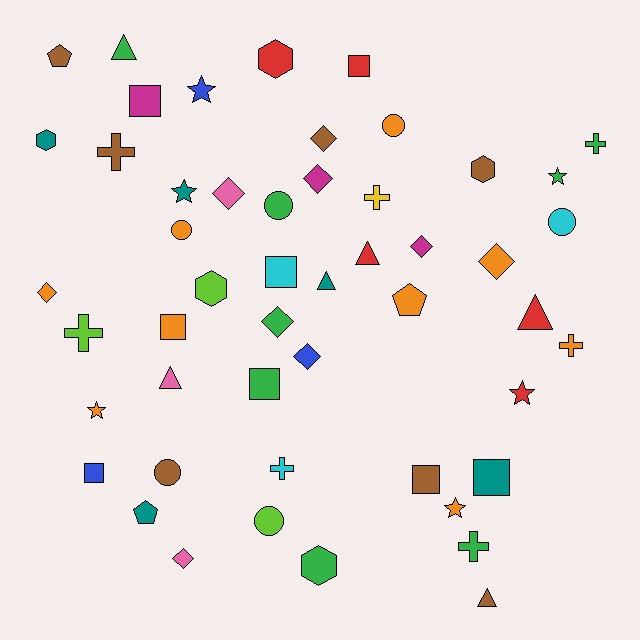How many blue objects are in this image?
There are 3 blue objects.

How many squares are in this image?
There are 8 squares.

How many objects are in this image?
There are 50 objects.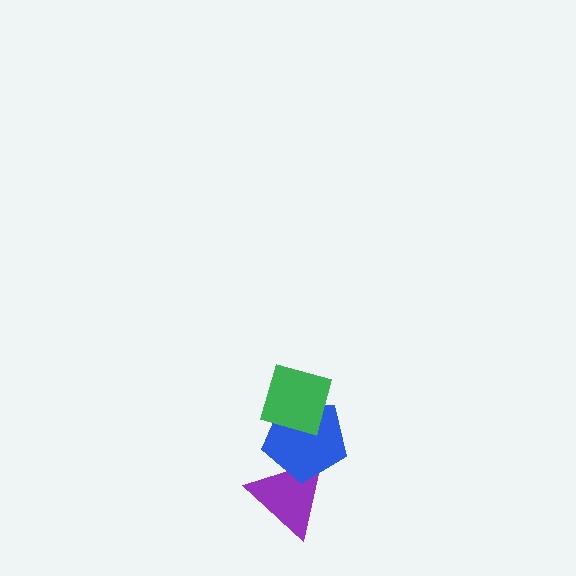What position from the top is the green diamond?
The green diamond is 1st from the top.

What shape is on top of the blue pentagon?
The green diamond is on top of the blue pentagon.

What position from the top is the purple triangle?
The purple triangle is 3rd from the top.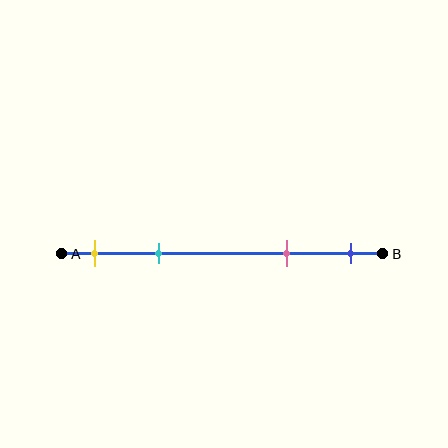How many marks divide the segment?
There are 4 marks dividing the segment.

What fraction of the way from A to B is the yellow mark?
The yellow mark is approximately 10% (0.1) of the way from A to B.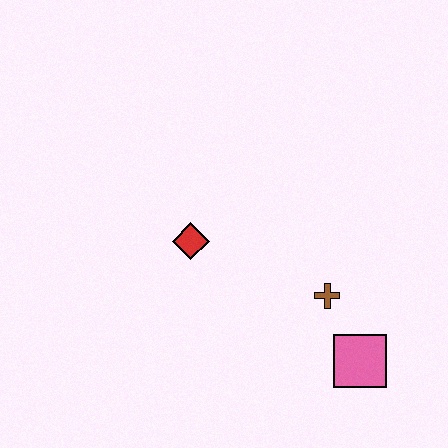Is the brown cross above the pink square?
Yes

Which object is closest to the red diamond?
The brown cross is closest to the red diamond.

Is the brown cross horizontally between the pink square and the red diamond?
Yes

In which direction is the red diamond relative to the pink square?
The red diamond is to the left of the pink square.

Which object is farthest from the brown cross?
The red diamond is farthest from the brown cross.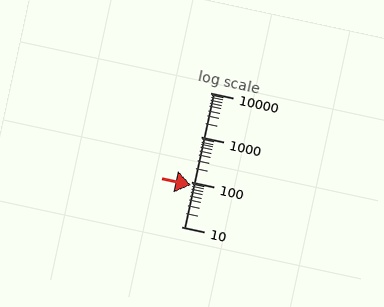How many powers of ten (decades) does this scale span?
The scale spans 3 decades, from 10 to 10000.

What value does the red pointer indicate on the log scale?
The pointer indicates approximately 86.